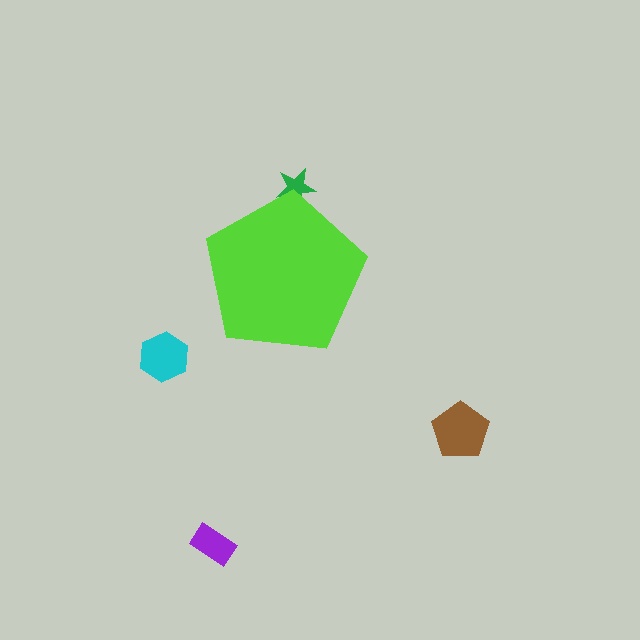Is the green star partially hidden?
Yes, the green star is partially hidden behind the lime pentagon.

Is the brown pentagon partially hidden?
No, the brown pentagon is fully visible.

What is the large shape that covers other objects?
A lime pentagon.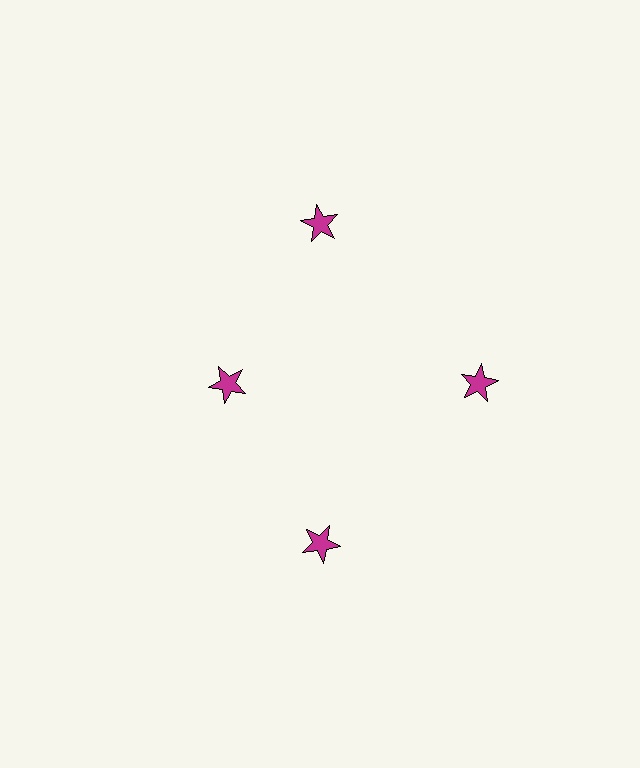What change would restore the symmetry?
The symmetry would be restored by moving it outward, back onto the ring so that all 4 stars sit at equal angles and equal distance from the center.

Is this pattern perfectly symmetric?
No. The 4 magenta stars are arranged in a ring, but one element near the 9 o'clock position is pulled inward toward the center, breaking the 4-fold rotational symmetry.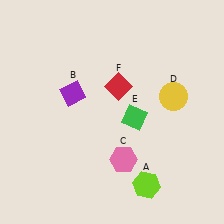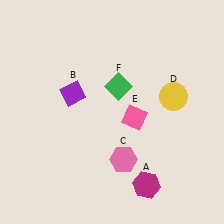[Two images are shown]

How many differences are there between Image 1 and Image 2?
There are 3 differences between the two images.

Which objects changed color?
A changed from lime to magenta. E changed from green to pink. F changed from red to green.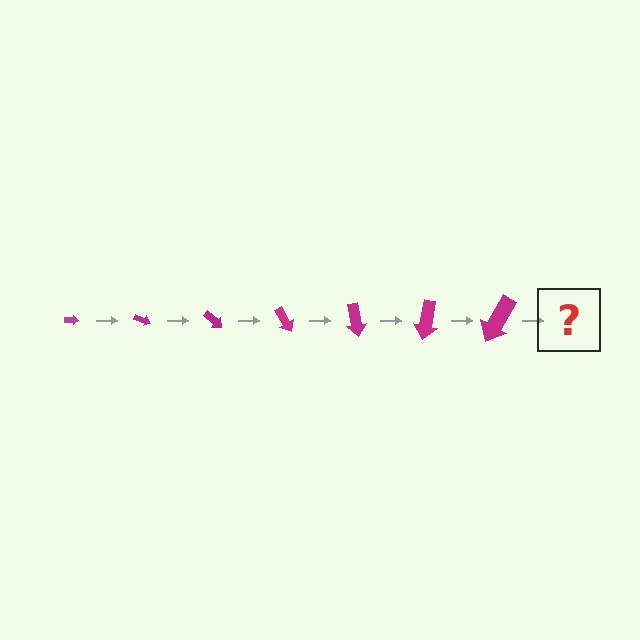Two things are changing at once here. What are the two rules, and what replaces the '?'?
The two rules are that the arrow grows larger each step and it rotates 20 degrees each step. The '?' should be an arrow, larger than the previous one and rotated 140 degrees from the start.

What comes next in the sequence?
The next element should be an arrow, larger than the previous one and rotated 140 degrees from the start.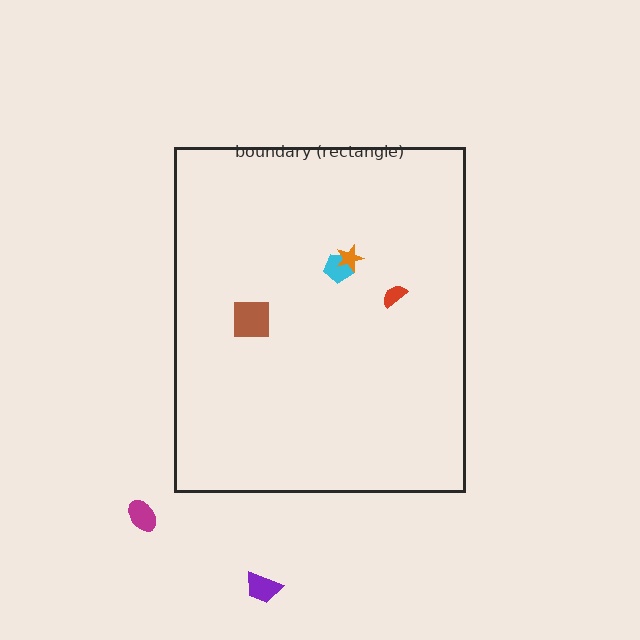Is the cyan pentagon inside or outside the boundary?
Inside.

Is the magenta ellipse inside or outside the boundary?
Outside.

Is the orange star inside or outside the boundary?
Inside.